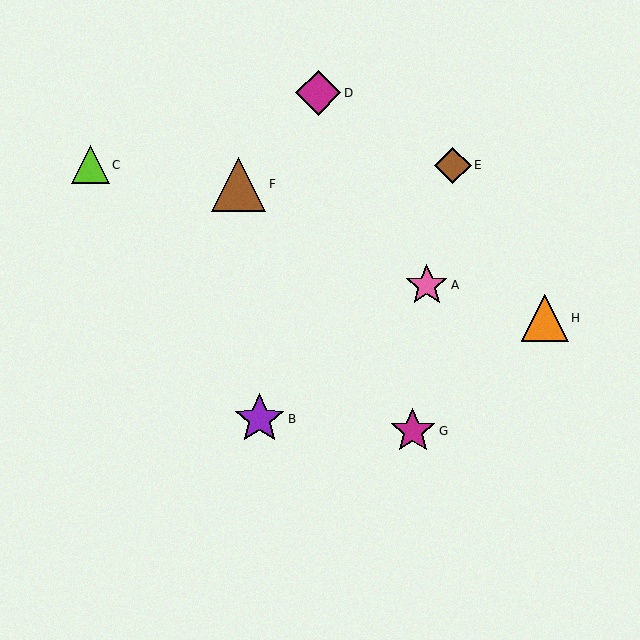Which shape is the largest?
The brown triangle (labeled F) is the largest.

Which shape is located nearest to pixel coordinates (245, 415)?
The purple star (labeled B) at (259, 419) is nearest to that location.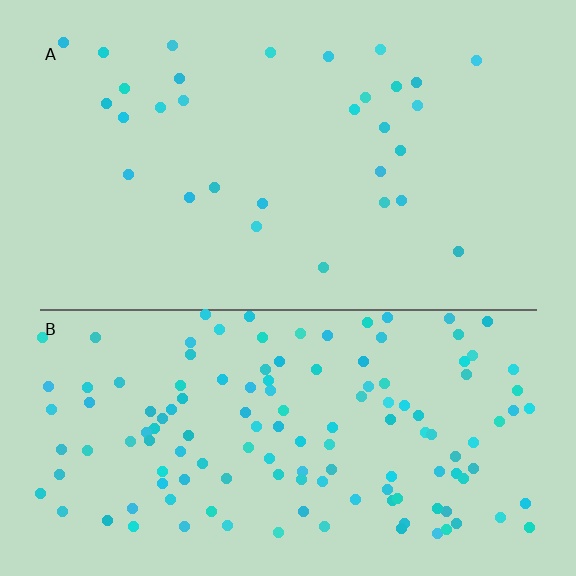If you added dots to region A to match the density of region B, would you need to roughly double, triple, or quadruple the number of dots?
Approximately quadruple.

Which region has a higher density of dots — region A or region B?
B (the bottom).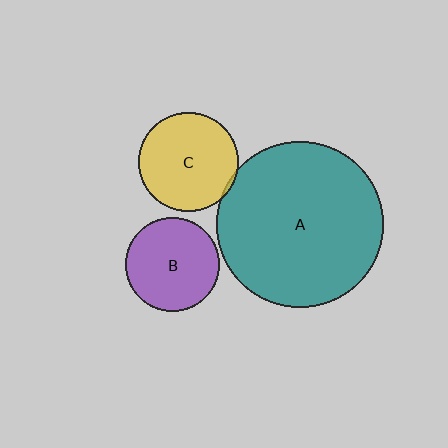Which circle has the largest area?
Circle A (teal).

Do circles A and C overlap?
Yes.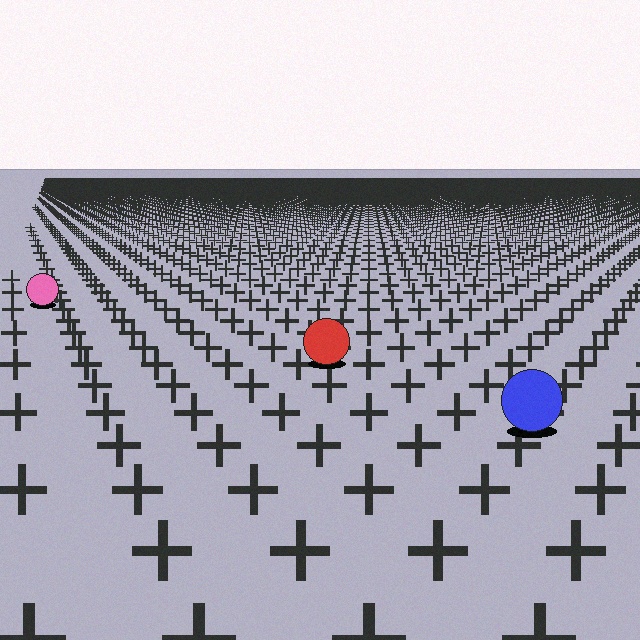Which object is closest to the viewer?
The blue circle is closest. The texture marks near it are larger and more spread out.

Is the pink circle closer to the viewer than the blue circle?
No. The blue circle is closer — you can tell from the texture gradient: the ground texture is coarser near it.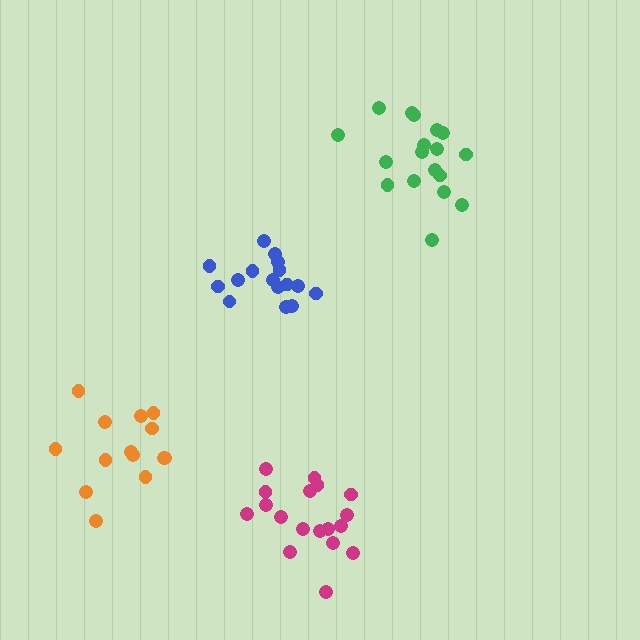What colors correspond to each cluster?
The clusters are colored: green, blue, orange, magenta.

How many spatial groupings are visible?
There are 4 spatial groupings.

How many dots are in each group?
Group 1: 18 dots, Group 2: 16 dots, Group 3: 14 dots, Group 4: 18 dots (66 total).